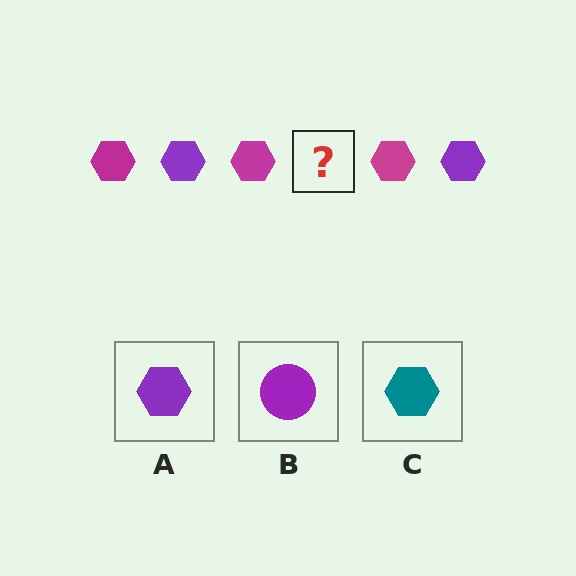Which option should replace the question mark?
Option A.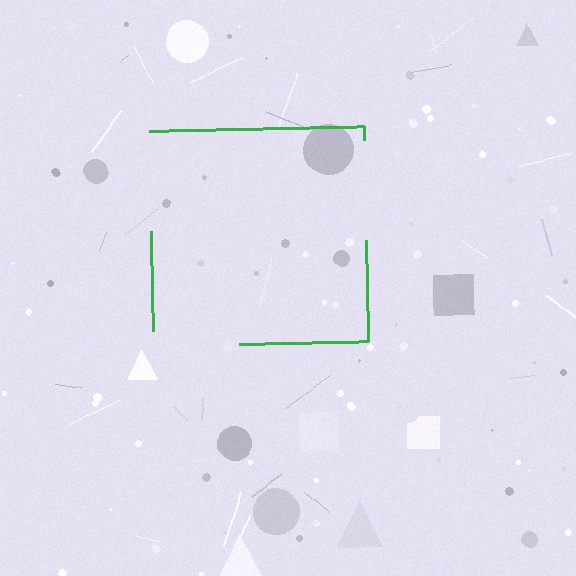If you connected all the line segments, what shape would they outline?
They would outline a square.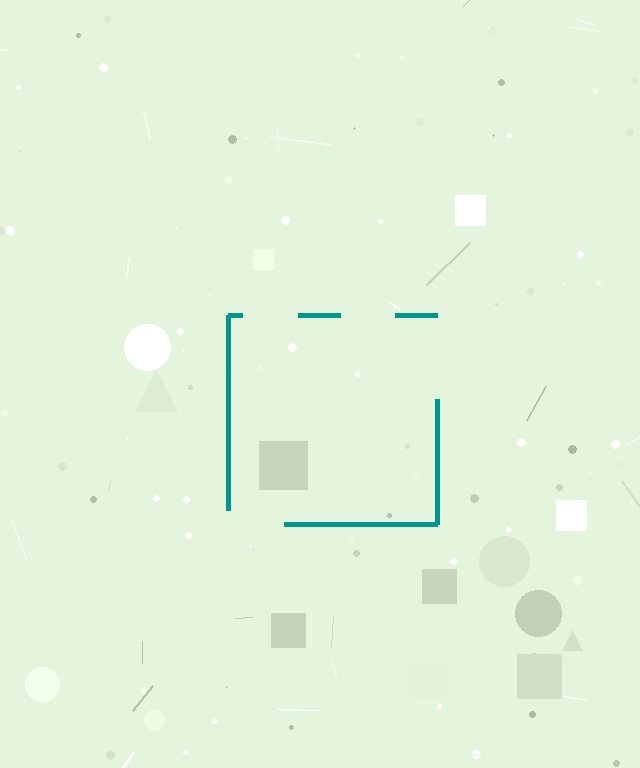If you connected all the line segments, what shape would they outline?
They would outline a square.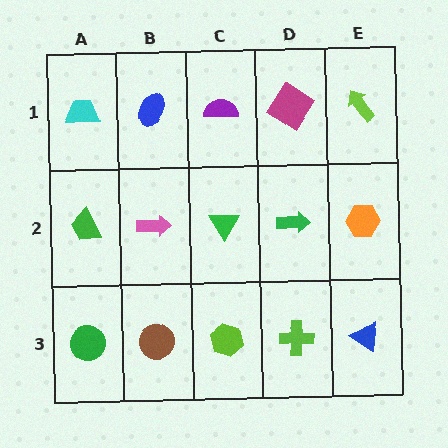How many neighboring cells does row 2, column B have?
4.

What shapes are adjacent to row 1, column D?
A green arrow (row 2, column D), a purple semicircle (row 1, column C), a lime arrow (row 1, column E).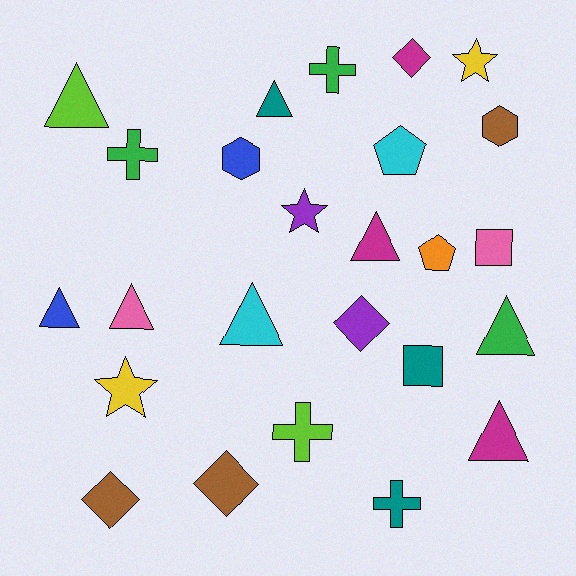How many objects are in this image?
There are 25 objects.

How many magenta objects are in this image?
There are 3 magenta objects.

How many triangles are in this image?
There are 8 triangles.